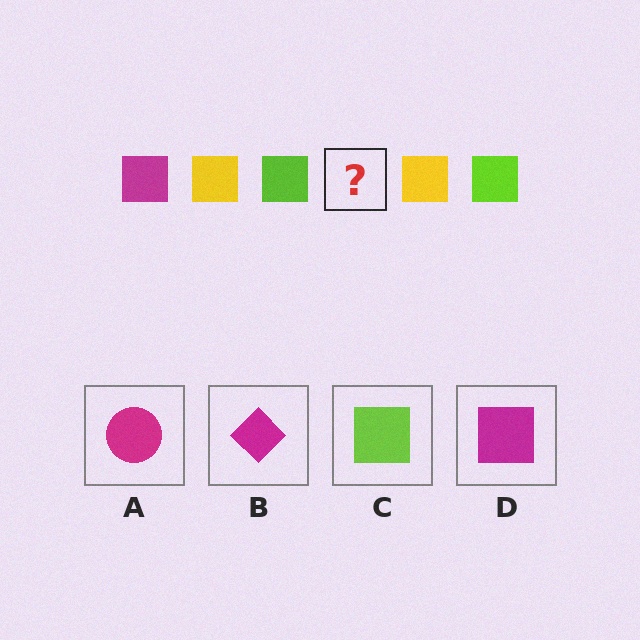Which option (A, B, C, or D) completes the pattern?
D.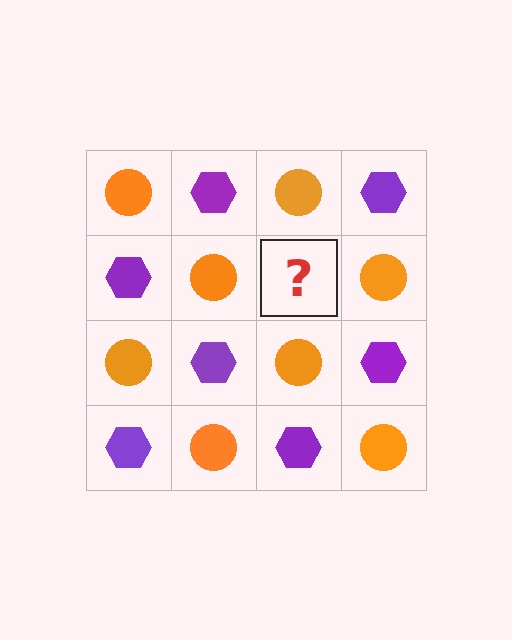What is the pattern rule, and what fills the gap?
The rule is that it alternates orange circle and purple hexagon in a checkerboard pattern. The gap should be filled with a purple hexagon.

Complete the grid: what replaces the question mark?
The question mark should be replaced with a purple hexagon.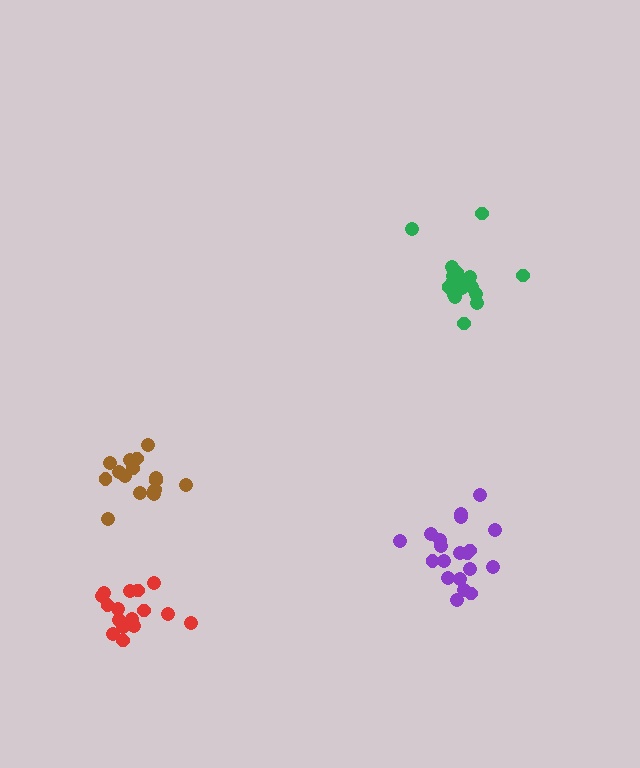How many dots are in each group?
Group 1: 16 dots, Group 2: 16 dots, Group 3: 20 dots, Group 4: 18 dots (70 total).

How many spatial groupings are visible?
There are 4 spatial groupings.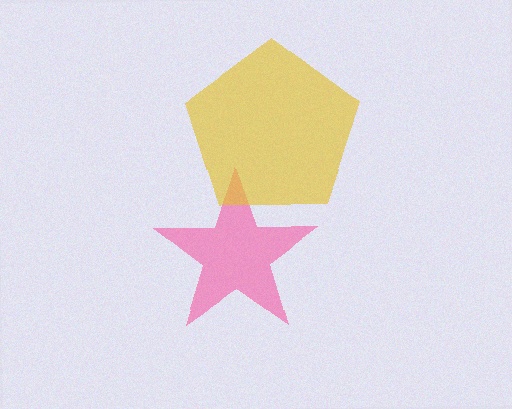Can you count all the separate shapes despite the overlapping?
Yes, there are 2 separate shapes.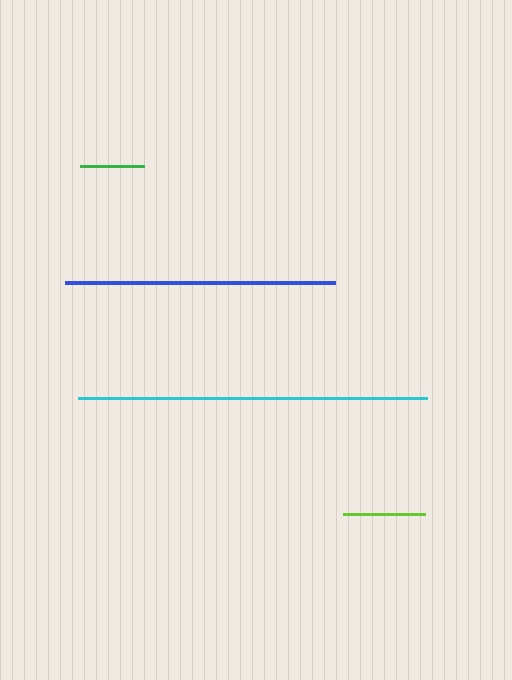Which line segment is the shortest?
The green line is the shortest at approximately 64 pixels.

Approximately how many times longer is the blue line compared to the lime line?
The blue line is approximately 3.3 times the length of the lime line.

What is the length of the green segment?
The green segment is approximately 64 pixels long.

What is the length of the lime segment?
The lime segment is approximately 82 pixels long.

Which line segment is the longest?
The cyan line is the longest at approximately 349 pixels.